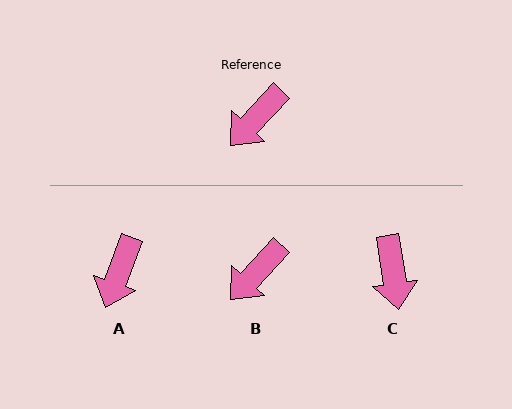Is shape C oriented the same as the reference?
No, it is off by about 51 degrees.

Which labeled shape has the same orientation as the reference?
B.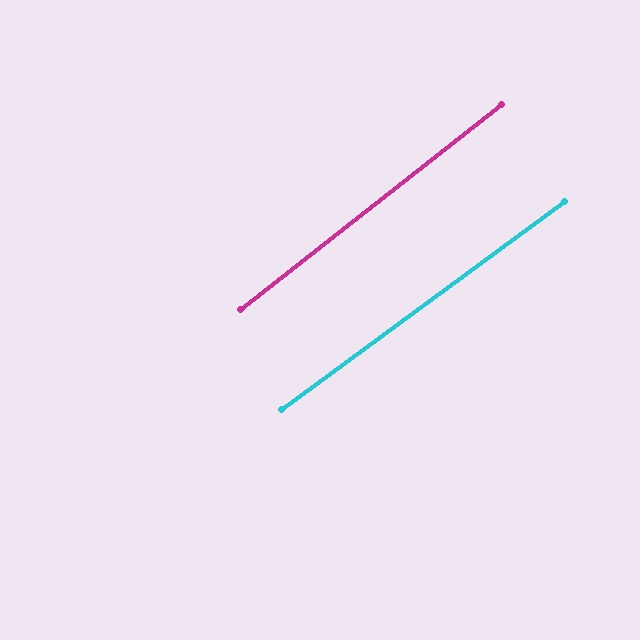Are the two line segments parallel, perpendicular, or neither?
Parallel — their directions differ by only 2.0°.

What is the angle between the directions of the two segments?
Approximately 2 degrees.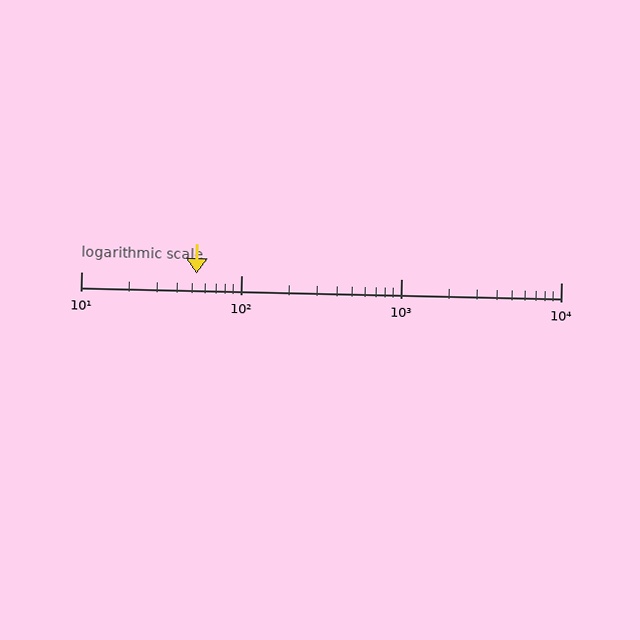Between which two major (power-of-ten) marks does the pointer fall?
The pointer is between 10 and 100.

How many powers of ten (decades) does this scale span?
The scale spans 3 decades, from 10 to 10000.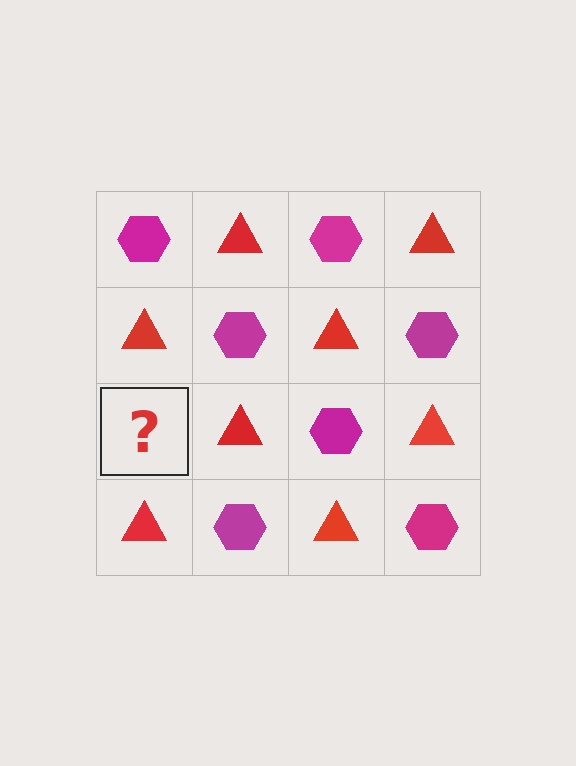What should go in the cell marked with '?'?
The missing cell should contain a magenta hexagon.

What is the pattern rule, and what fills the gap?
The rule is that it alternates magenta hexagon and red triangle in a checkerboard pattern. The gap should be filled with a magenta hexagon.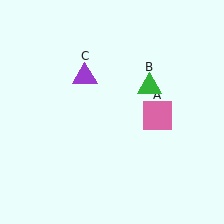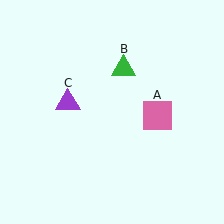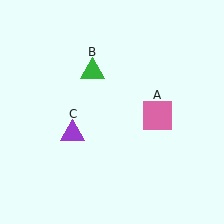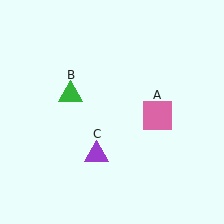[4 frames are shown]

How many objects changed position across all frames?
2 objects changed position: green triangle (object B), purple triangle (object C).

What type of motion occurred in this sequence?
The green triangle (object B), purple triangle (object C) rotated counterclockwise around the center of the scene.